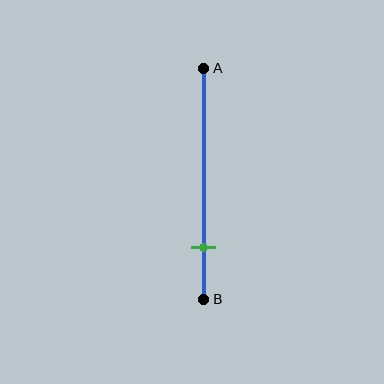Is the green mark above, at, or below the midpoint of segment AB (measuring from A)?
The green mark is below the midpoint of segment AB.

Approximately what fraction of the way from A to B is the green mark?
The green mark is approximately 80% of the way from A to B.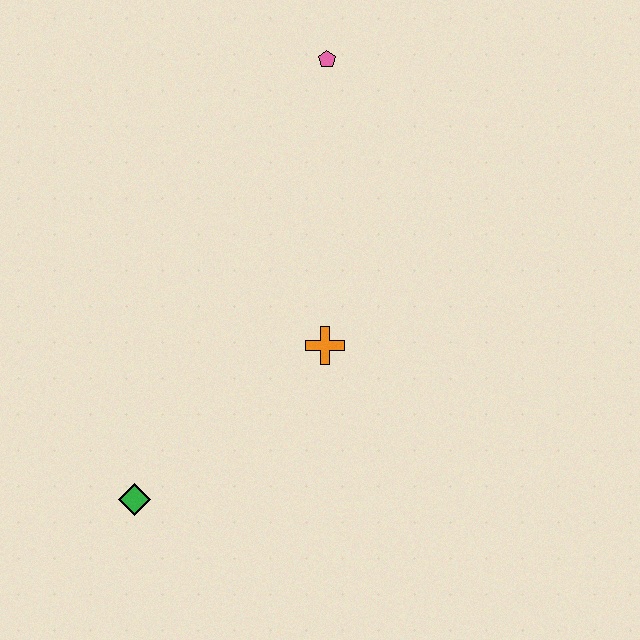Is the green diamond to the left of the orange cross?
Yes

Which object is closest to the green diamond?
The orange cross is closest to the green diamond.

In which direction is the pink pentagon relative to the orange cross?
The pink pentagon is above the orange cross.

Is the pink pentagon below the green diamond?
No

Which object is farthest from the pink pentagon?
The green diamond is farthest from the pink pentagon.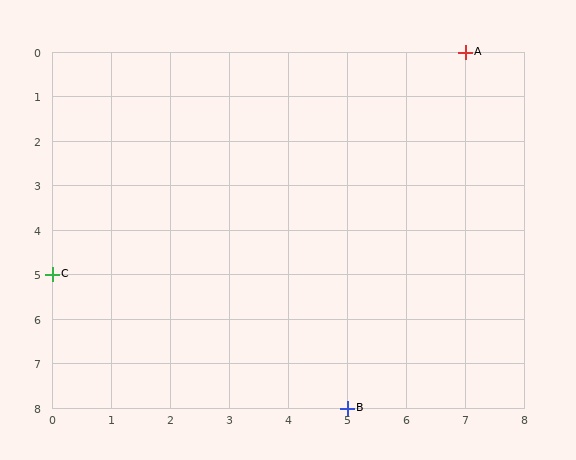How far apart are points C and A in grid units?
Points C and A are 7 columns and 5 rows apart (about 8.6 grid units diagonally).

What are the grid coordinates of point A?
Point A is at grid coordinates (7, 0).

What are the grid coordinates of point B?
Point B is at grid coordinates (5, 8).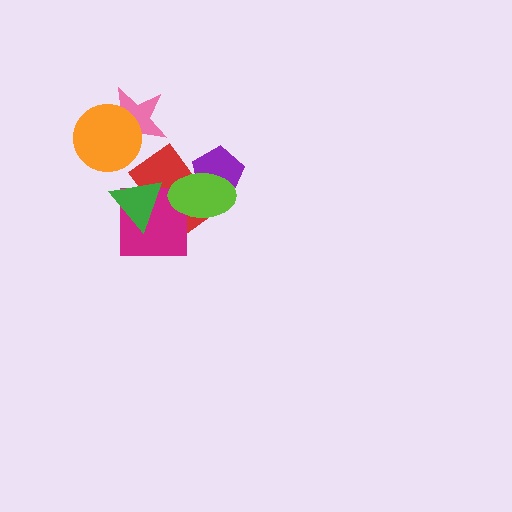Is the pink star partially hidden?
Yes, it is partially covered by another shape.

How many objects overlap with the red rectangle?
4 objects overlap with the red rectangle.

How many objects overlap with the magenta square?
3 objects overlap with the magenta square.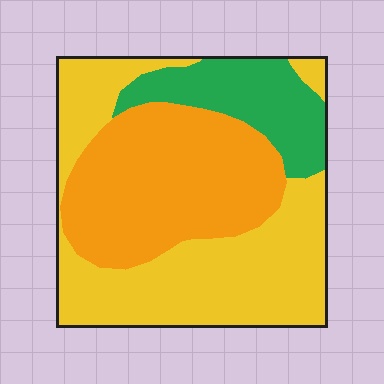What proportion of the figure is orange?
Orange takes up about three eighths (3/8) of the figure.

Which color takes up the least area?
Green, at roughly 15%.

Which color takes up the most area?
Yellow, at roughly 45%.